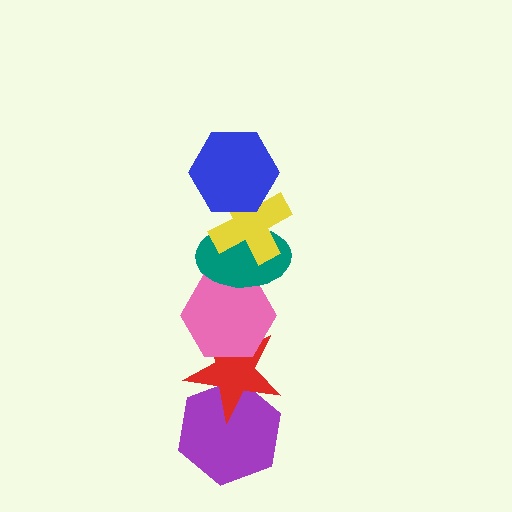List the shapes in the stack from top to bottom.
From top to bottom: the blue hexagon, the yellow cross, the teal ellipse, the pink hexagon, the red star, the purple hexagon.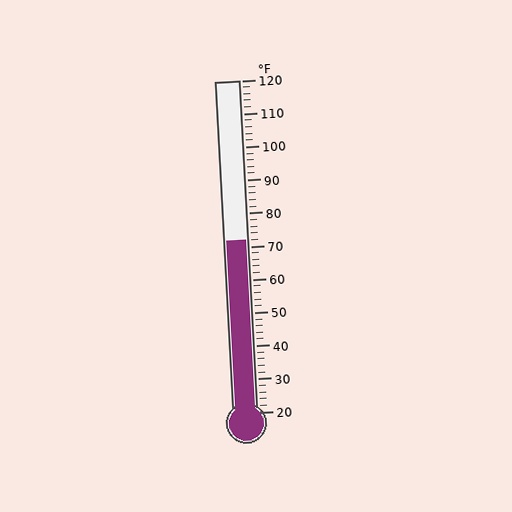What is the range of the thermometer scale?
The thermometer scale ranges from 20°F to 120°F.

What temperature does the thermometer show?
The thermometer shows approximately 72°F.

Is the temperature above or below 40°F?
The temperature is above 40°F.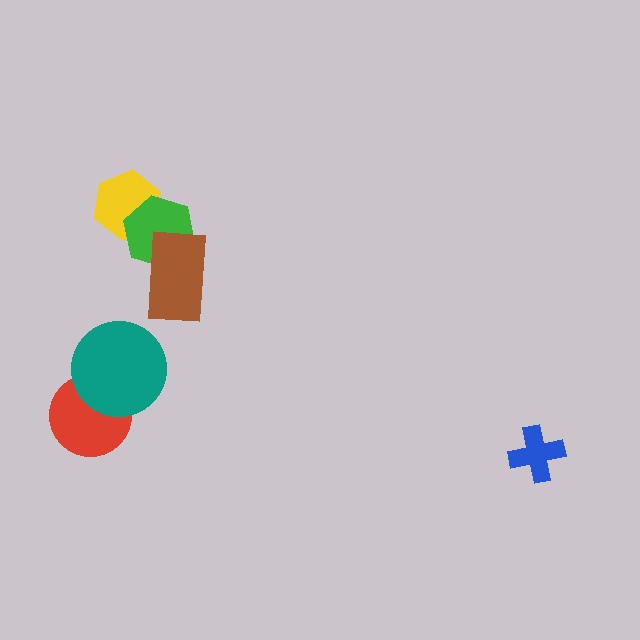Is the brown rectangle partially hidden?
No, no other shape covers it.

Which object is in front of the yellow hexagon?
The green hexagon is in front of the yellow hexagon.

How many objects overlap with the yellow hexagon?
1 object overlaps with the yellow hexagon.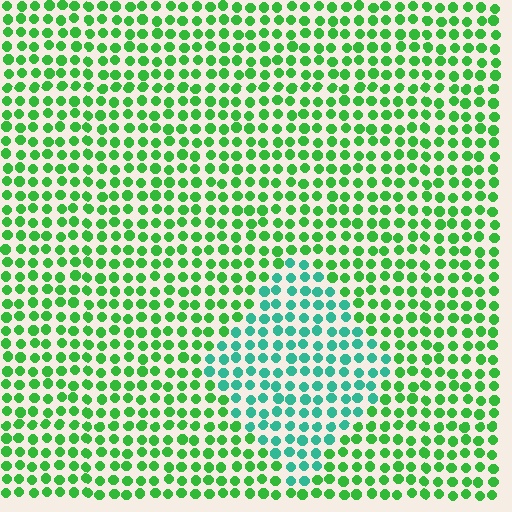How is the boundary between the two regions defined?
The boundary is defined purely by a slight shift in hue (about 42 degrees). Spacing, size, and orientation are identical on both sides.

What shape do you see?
I see a diamond.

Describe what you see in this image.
The image is filled with small green elements in a uniform arrangement. A diamond-shaped region is visible where the elements are tinted to a slightly different hue, forming a subtle color boundary.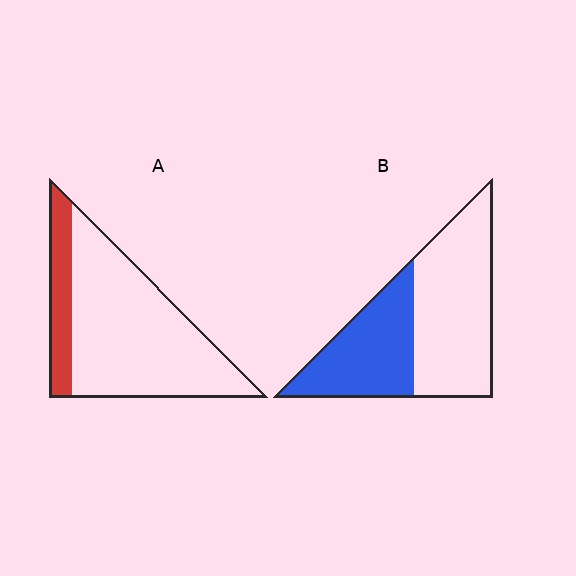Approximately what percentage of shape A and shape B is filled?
A is approximately 20% and B is approximately 40%.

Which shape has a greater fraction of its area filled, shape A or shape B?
Shape B.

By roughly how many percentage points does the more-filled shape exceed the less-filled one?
By roughly 20 percentage points (B over A).